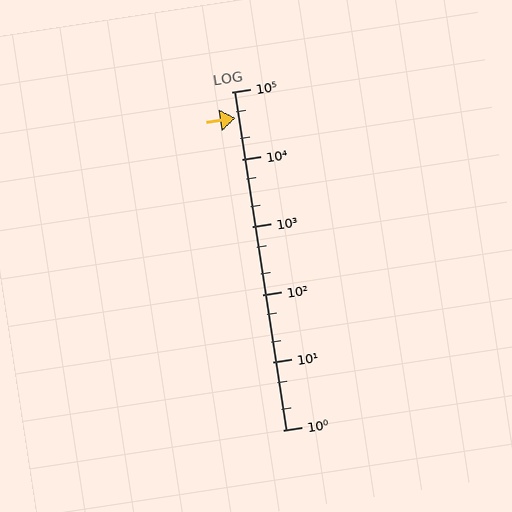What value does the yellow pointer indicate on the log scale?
The pointer indicates approximately 41000.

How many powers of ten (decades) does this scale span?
The scale spans 5 decades, from 1 to 100000.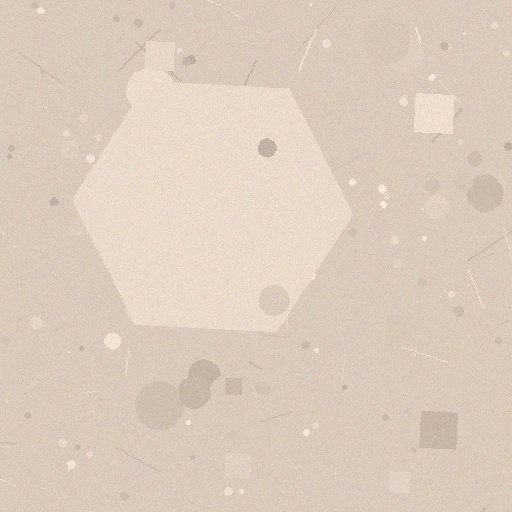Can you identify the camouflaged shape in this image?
The camouflaged shape is a hexagon.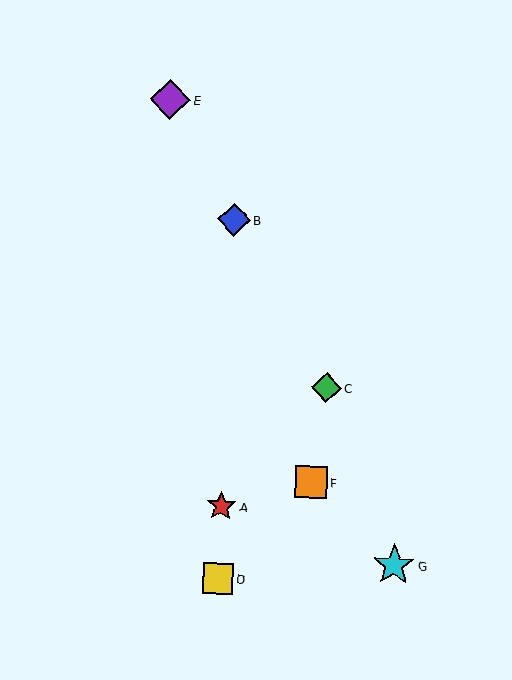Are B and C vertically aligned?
No, B is at x≈234 and C is at x≈326.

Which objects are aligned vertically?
Objects A, B, D are aligned vertically.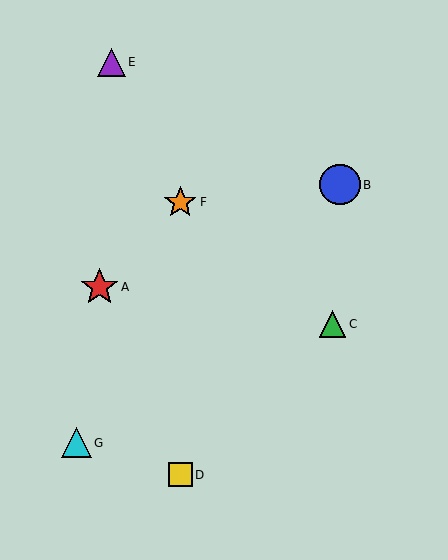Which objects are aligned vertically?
Objects D, F are aligned vertically.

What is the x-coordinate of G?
Object G is at x≈76.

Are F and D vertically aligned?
Yes, both are at x≈180.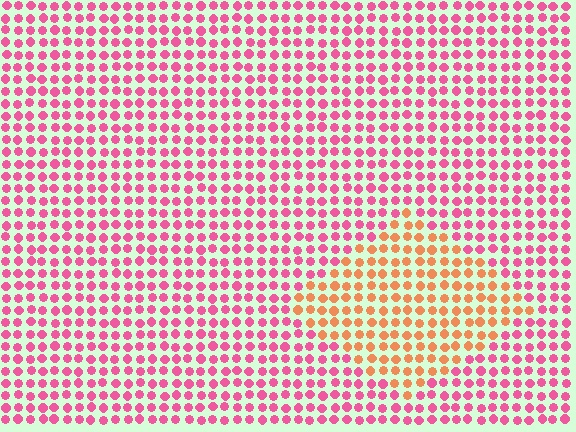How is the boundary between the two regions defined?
The boundary is defined purely by a slight shift in hue (about 48 degrees). Spacing, size, and orientation are identical on both sides.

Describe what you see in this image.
The image is filled with small pink elements in a uniform arrangement. A diamond-shaped region is visible where the elements are tinted to a slightly different hue, forming a subtle color boundary.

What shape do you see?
I see a diamond.